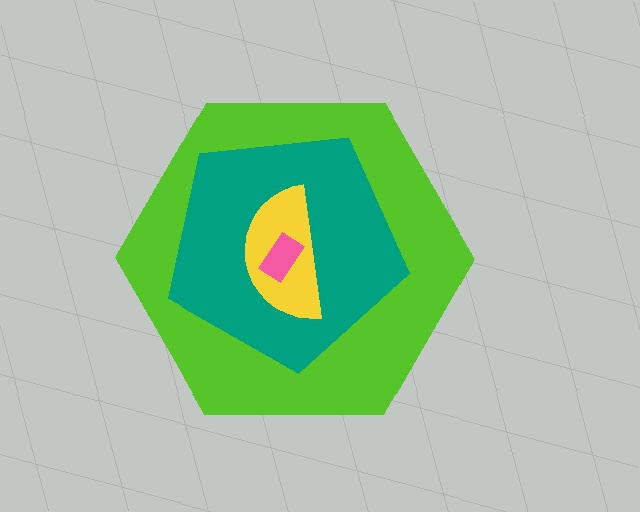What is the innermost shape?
The pink rectangle.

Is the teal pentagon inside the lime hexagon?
Yes.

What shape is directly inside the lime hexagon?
The teal pentagon.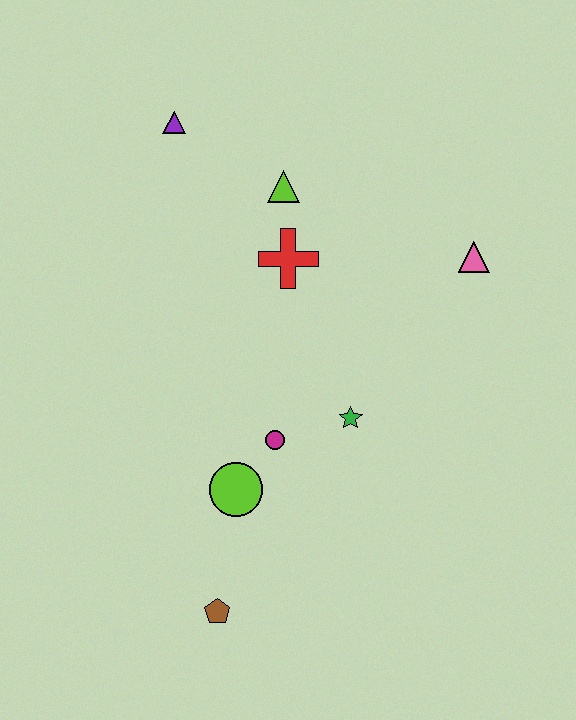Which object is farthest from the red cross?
The brown pentagon is farthest from the red cross.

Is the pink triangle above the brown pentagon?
Yes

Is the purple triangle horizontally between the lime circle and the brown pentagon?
No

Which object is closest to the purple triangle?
The lime triangle is closest to the purple triangle.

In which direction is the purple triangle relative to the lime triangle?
The purple triangle is to the left of the lime triangle.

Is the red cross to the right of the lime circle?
Yes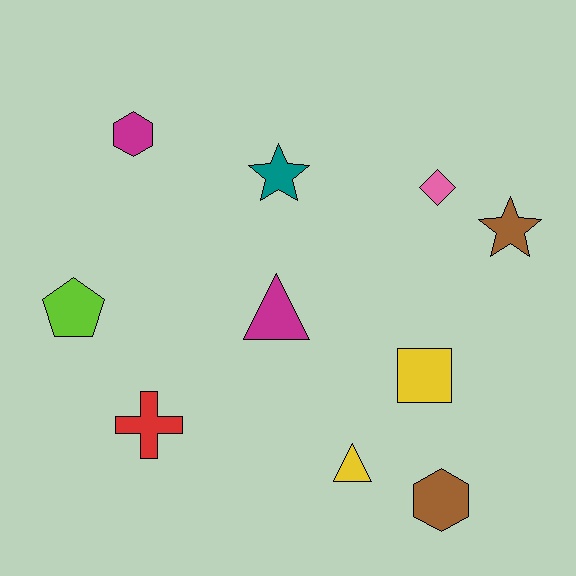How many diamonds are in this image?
There is 1 diamond.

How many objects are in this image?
There are 10 objects.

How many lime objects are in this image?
There is 1 lime object.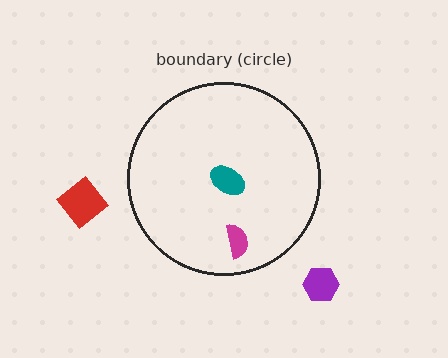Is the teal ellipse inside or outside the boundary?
Inside.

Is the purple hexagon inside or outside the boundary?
Outside.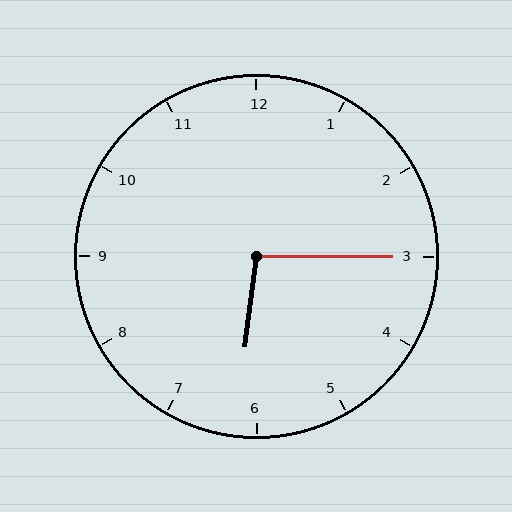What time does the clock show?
6:15.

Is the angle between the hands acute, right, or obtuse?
It is obtuse.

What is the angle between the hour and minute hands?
Approximately 98 degrees.